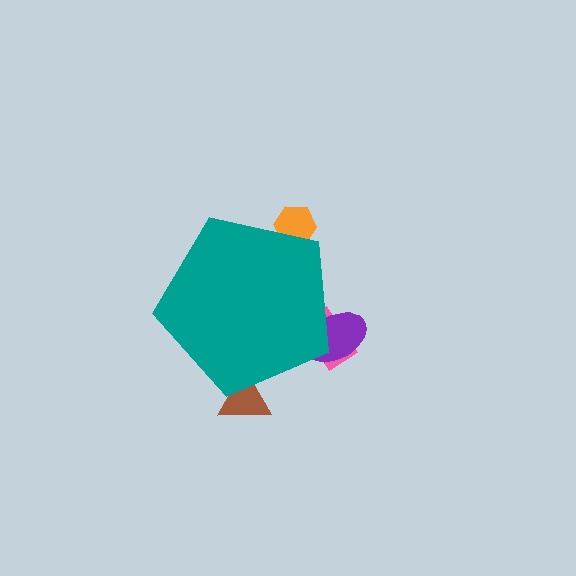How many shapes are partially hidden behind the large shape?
4 shapes are partially hidden.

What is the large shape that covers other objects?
A teal pentagon.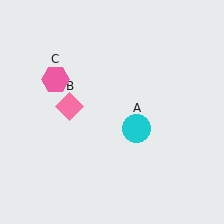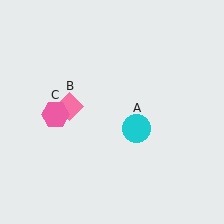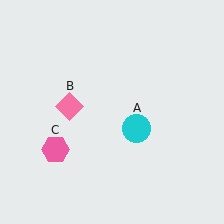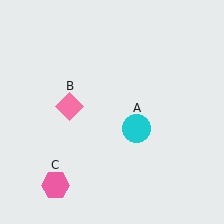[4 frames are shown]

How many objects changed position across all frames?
1 object changed position: pink hexagon (object C).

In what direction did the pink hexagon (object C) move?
The pink hexagon (object C) moved down.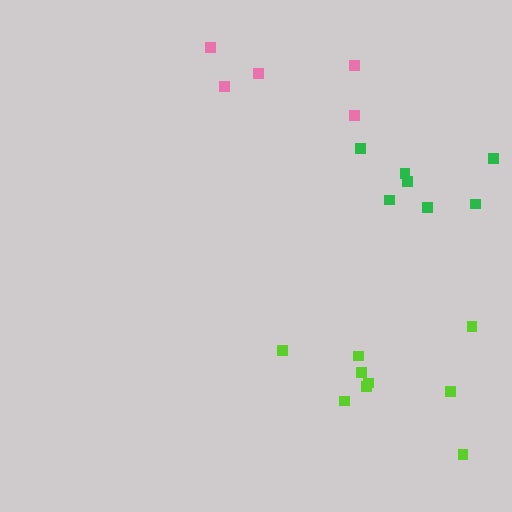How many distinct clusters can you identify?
There are 3 distinct clusters.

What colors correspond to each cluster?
The clusters are colored: lime, pink, green.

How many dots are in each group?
Group 1: 9 dots, Group 2: 5 dots, Group 3: 7 dots (21 total).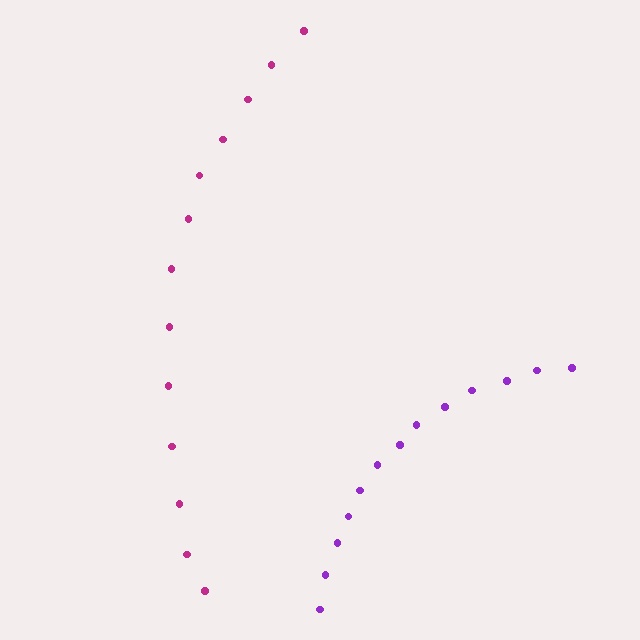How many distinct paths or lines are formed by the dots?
There are 2 distinct paths.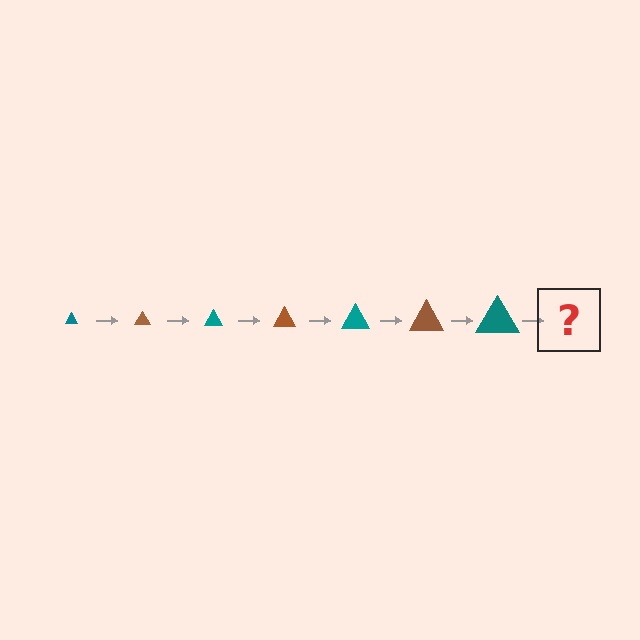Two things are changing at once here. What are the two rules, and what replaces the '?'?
The two rules are that the triangle grows larger each step and the color cycles through teal and brown. The '?' should be a brown triangle, larger than the previous one.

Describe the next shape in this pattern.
It should be a brown triangle, larger than the previous one.